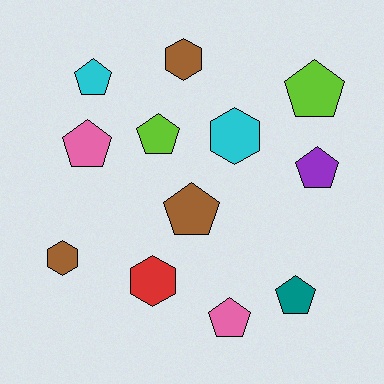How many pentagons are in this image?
There are 8 pentagons.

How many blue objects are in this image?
There are no blue objects.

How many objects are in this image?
There are 12 objects.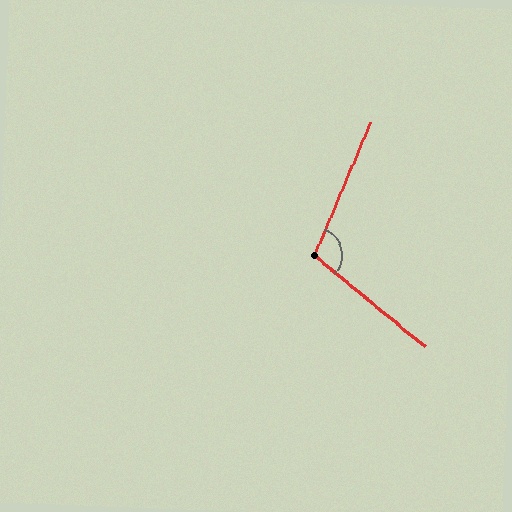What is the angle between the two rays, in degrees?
Approximately 107 degrees.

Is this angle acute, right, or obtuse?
It is obtuse.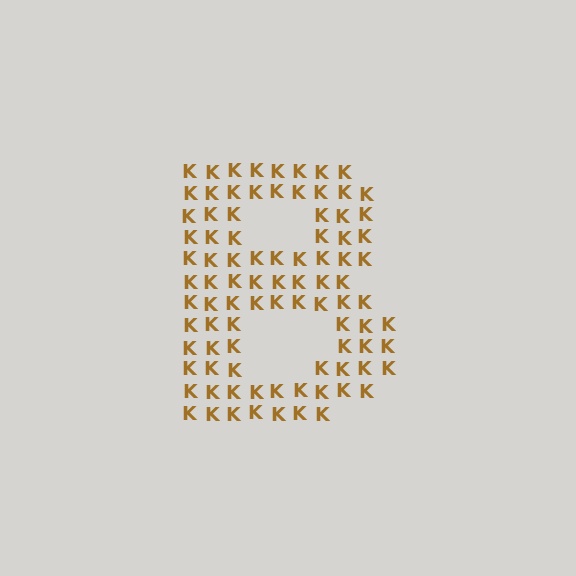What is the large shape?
The large shape is the letter B.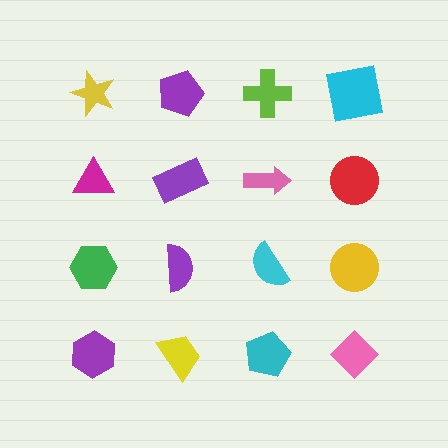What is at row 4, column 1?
A purple hexagon.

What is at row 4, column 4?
A pink diamond.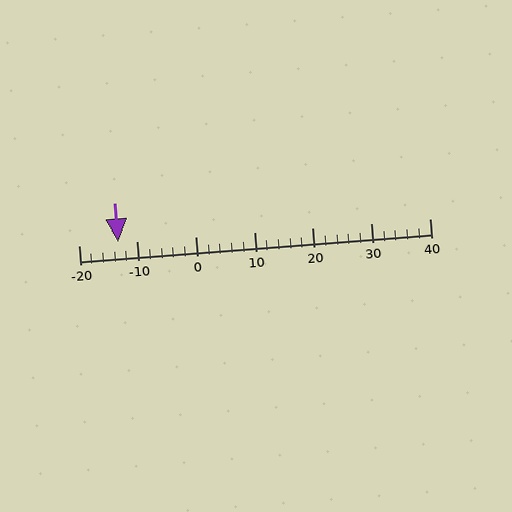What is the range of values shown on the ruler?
The ruler shows values from -20 to 40.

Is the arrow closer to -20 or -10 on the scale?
The arrow is closer to -10.